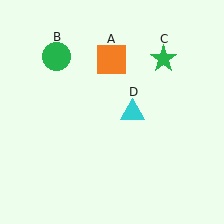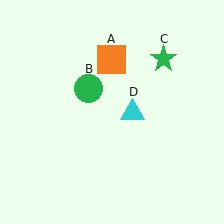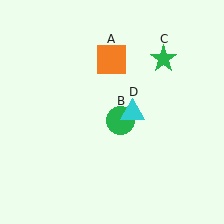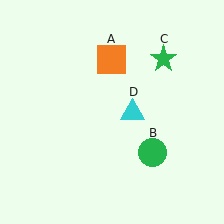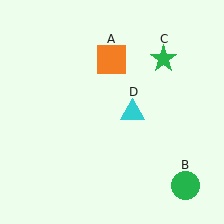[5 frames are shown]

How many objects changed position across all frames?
1 object changed position: green circle (object B).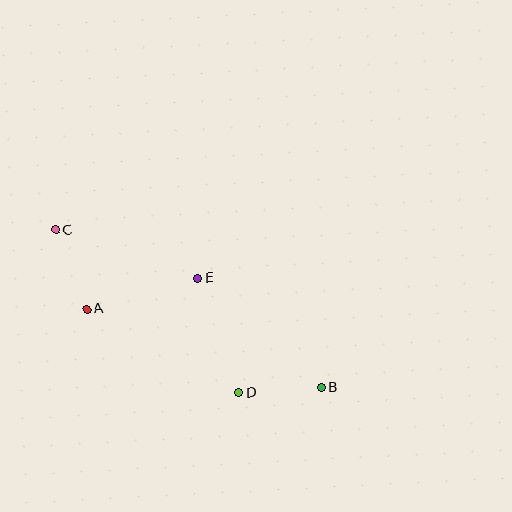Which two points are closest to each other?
Points B and D are closest to each other.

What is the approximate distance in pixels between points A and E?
The distance between A and E is approximately 115 pixels.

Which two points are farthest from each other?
Points B and C are farthest from each other.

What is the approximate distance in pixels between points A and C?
The distance between A and C is approximately 85 pixels.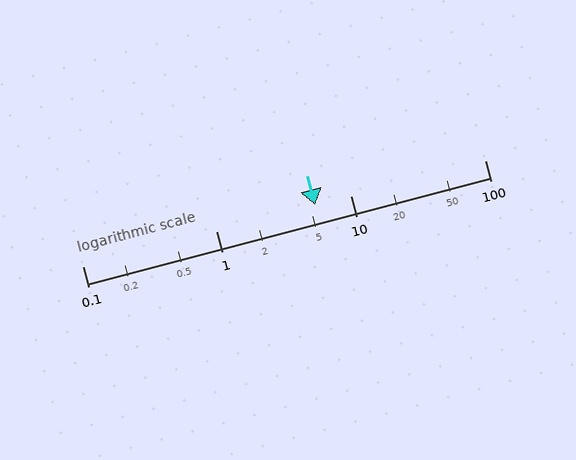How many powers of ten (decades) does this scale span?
The scale spans 3 decades, from 0.1 to 100.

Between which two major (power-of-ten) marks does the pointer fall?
The pointer is between 1 and 10.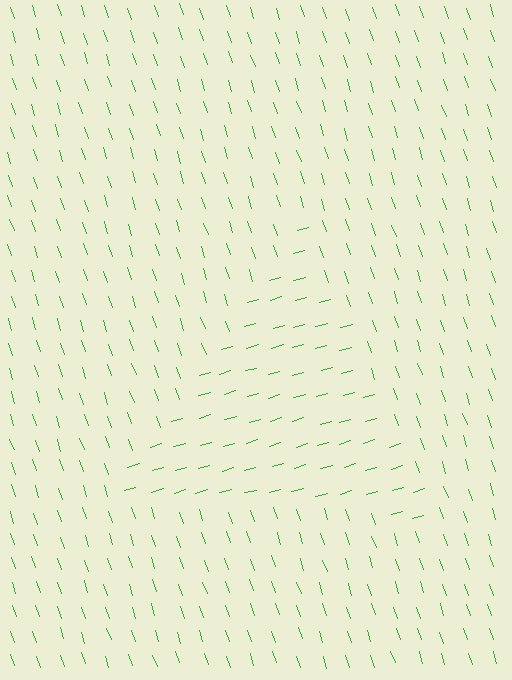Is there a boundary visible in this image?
Yes, there is a texture boundary formed by a change in line orientation.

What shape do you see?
I see a triangle.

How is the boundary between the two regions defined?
The boundary is defined purely by a change in line orientation (approximately 88 degrees difference). All lines are the same color and thickness.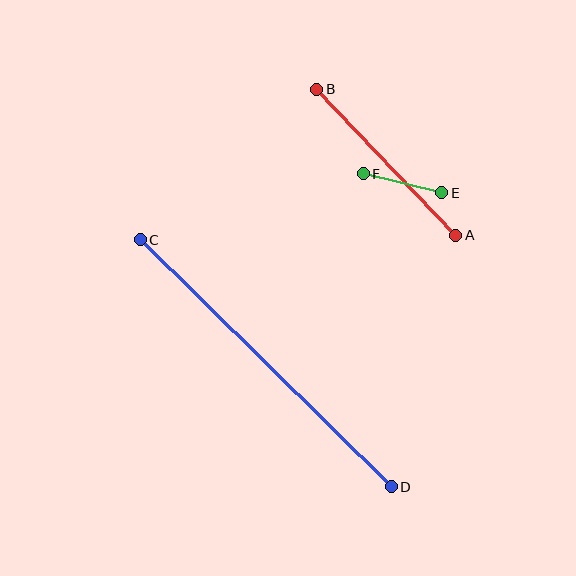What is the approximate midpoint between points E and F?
The midpoint is at approximately (402, 183) pixels.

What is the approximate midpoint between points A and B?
The midpoint is at approximately (386, 162) pixels.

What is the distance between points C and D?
The distance is approximately 352 pixels.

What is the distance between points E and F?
The distance is approximately 80 pixels.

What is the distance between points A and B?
The distance is approximately 201 pixels.